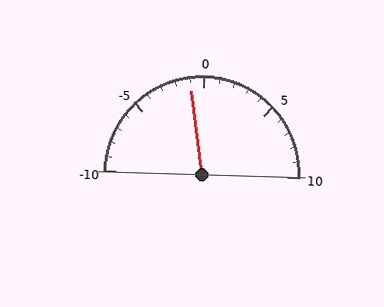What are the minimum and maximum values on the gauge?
The gauge ranges from -10 to 10.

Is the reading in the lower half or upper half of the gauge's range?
The reading is in the lower half of the range (-10 to 10).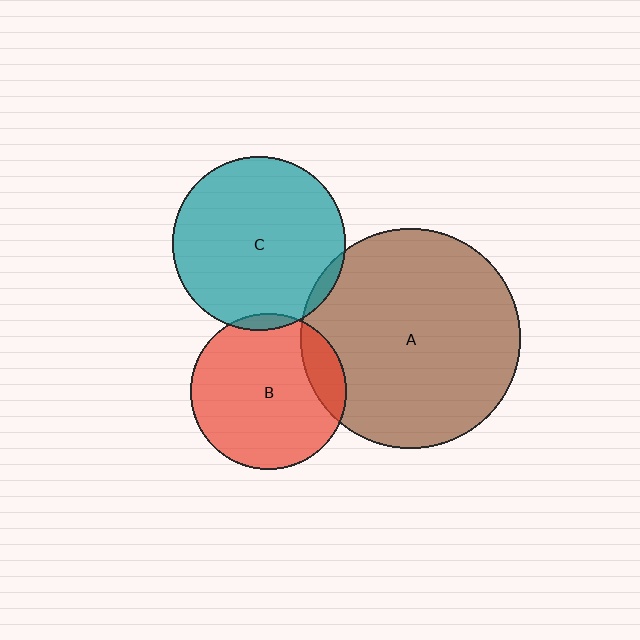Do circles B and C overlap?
Yes.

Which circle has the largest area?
Circle A (brown).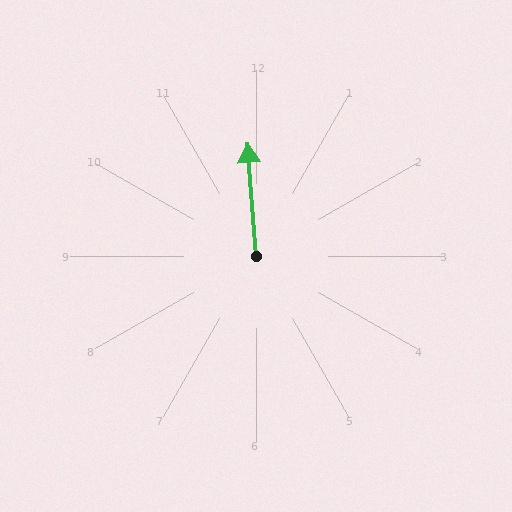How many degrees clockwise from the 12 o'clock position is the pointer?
Approximately 356 degrees.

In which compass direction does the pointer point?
North.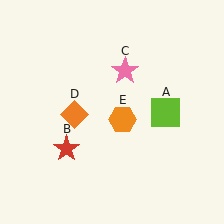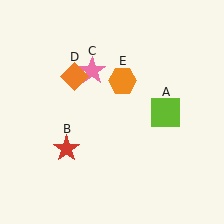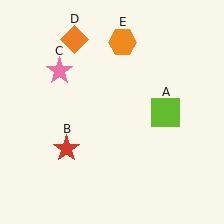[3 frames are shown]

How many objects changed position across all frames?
3 objects changed position: pink star (object C), orange diamond (object D), orange hexagon (object E).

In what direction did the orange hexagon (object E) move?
The orange hexagon (object E) moved up.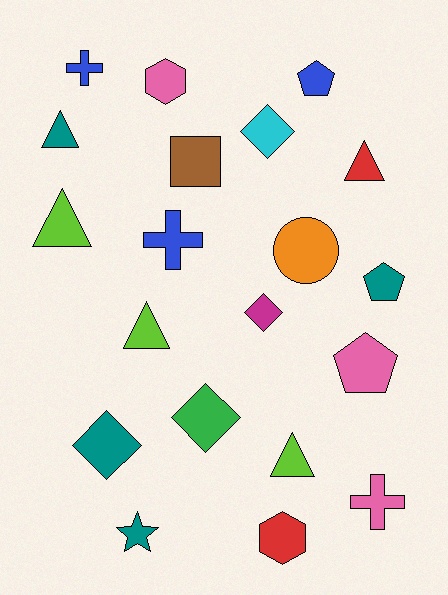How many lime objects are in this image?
There are 3 lime objects.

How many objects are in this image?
There are 20 objects.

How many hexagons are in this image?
There are 2 hexagons.